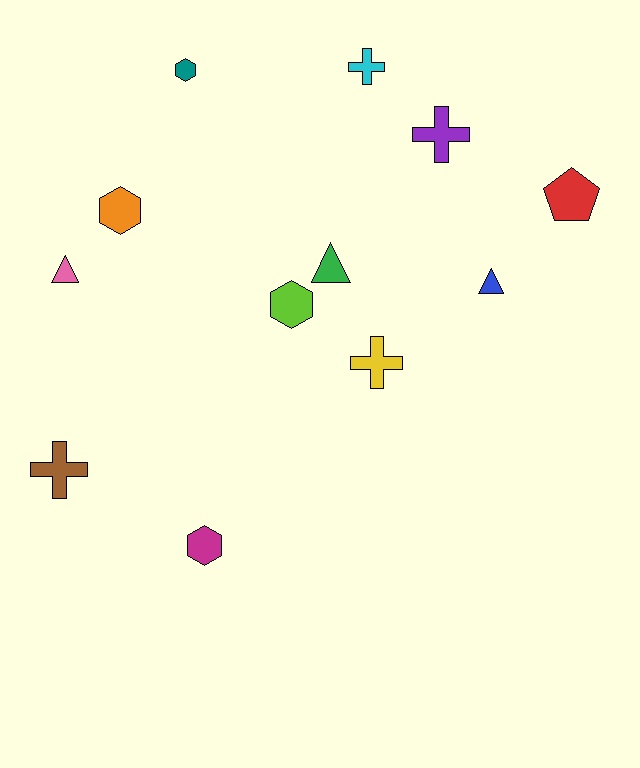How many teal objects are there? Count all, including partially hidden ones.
There is 1 teal object.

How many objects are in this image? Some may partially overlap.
There are 12 objects.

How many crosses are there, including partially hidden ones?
There are 4 crosses.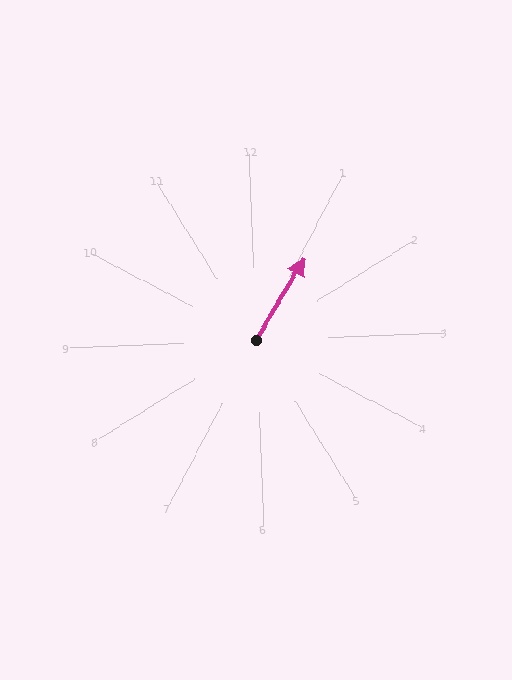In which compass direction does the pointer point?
Northeast.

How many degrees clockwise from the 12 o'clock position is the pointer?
Approximately 33 degrees.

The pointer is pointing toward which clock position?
Roughly 1 o'clock.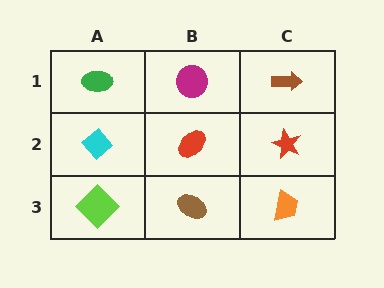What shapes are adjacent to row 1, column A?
A cyan diamond (row 2, column A), a magenta circle (row 1, column B).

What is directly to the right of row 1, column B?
A brown arrow.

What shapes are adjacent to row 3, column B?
A red ellipse (row 2, column B), a lime diamond (row 3, column A), an orange trapezoid (row 3, column C).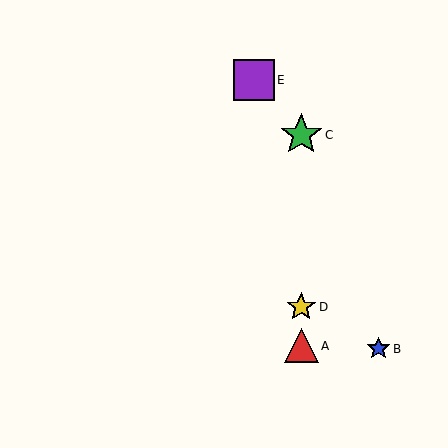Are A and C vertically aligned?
Yes, both are at x≈301.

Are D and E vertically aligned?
No, D is at x≈301 and E is at x≈254.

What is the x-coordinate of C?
Object C is at x≈301.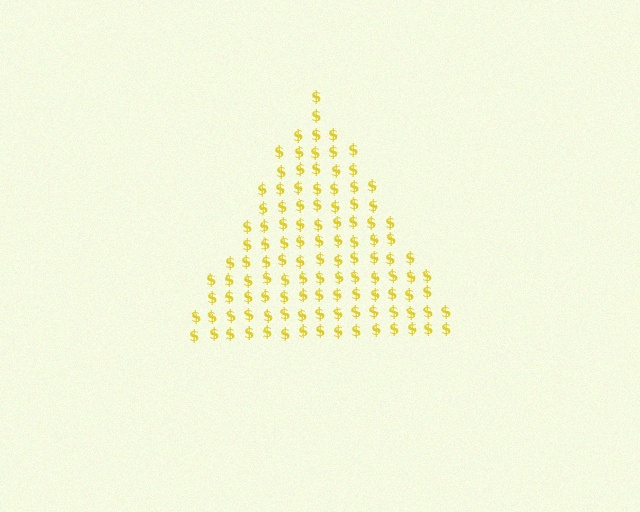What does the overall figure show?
The overall figure shows a triangle.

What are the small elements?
The small elements are dollar signs.